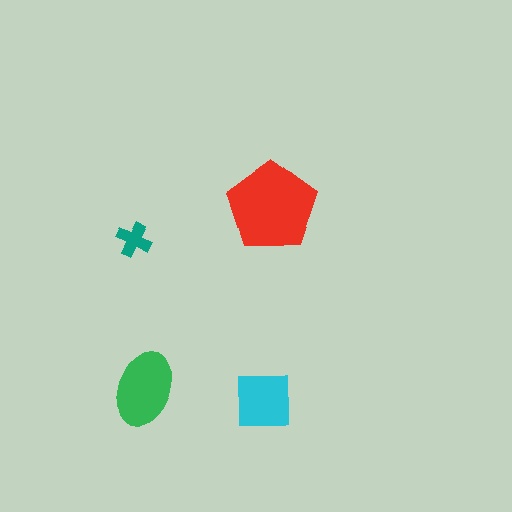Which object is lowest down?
The cyan square is bottommost.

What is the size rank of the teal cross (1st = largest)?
4th.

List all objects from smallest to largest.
The teal cross, the cyan square, the green ellipse, the red pentagon.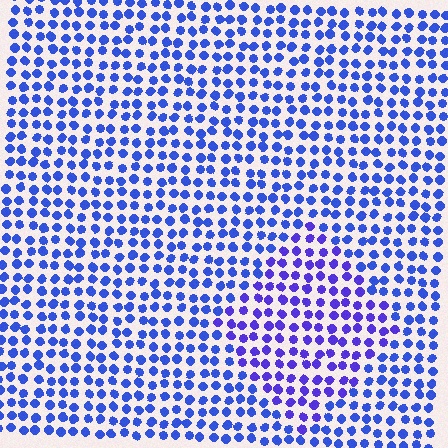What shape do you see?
I see a diamond.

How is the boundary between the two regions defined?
The boundary is defined purely by a slight shift in hue (about 24 degrees). Spacing, size, and orientation are identical on both sides.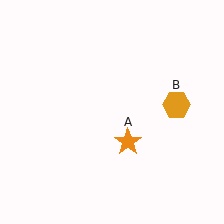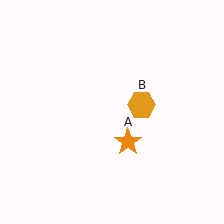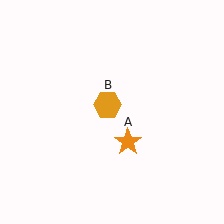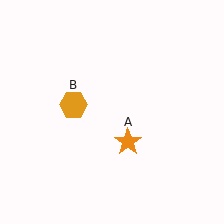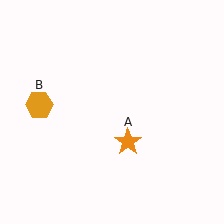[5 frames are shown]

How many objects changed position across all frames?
1 object changed position: orange hexagon (object B).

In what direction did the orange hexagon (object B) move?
The orange hexagon (object B) moved left.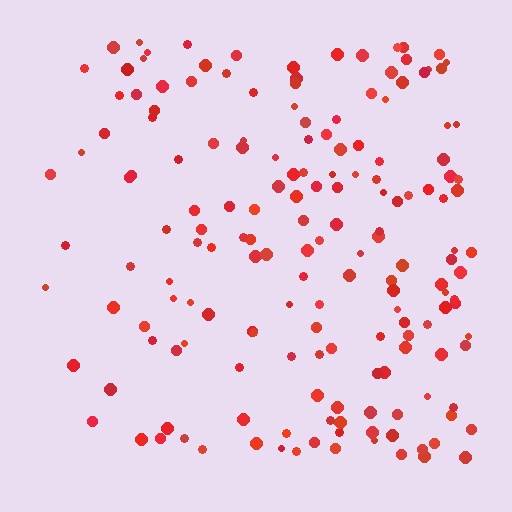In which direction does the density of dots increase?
From left to right, with the right side densest.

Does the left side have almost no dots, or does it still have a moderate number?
Still a moderate number, just noticeably fewer than the right.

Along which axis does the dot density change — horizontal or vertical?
Horizontal.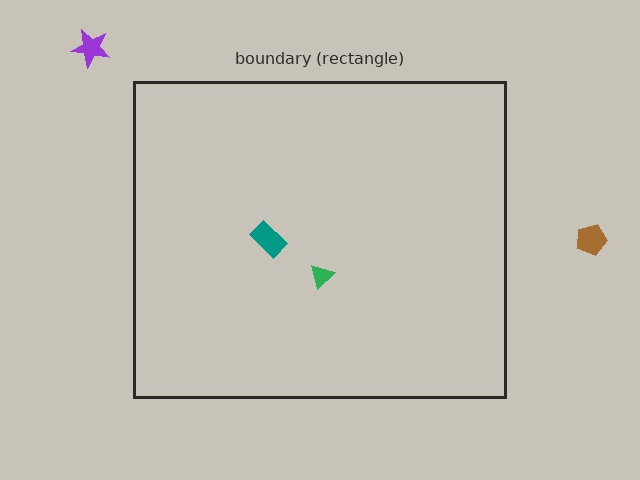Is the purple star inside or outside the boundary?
Outside.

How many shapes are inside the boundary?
2 inside, 2 outside.